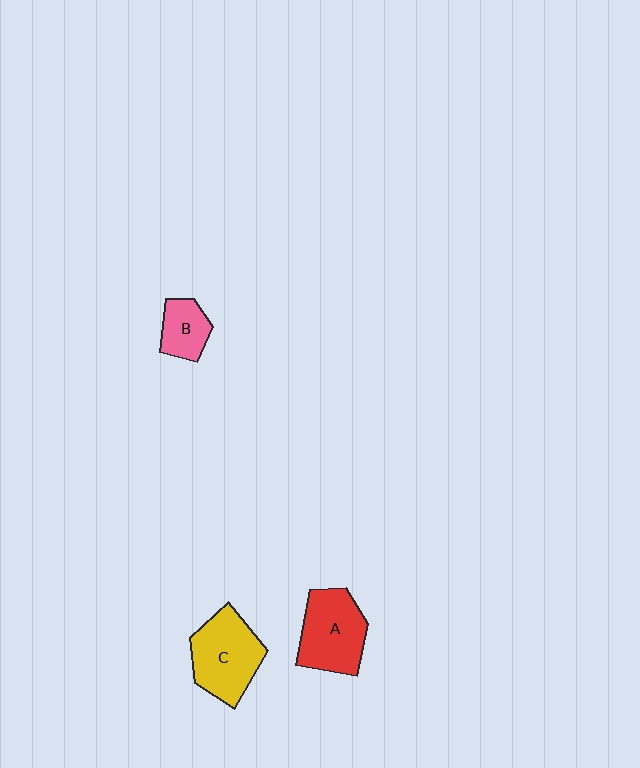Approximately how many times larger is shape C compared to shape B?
Approximately 2.0 times.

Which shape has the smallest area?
Shape B (pink).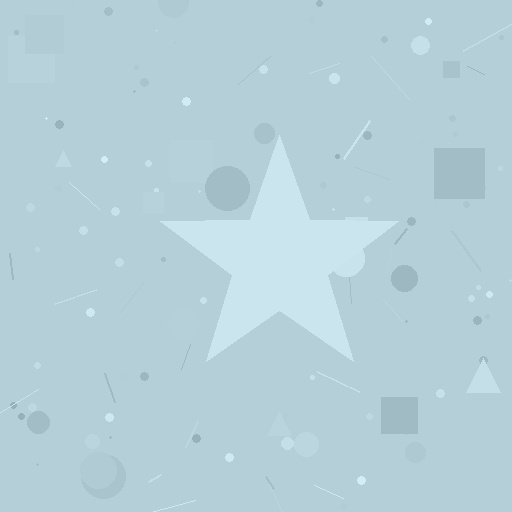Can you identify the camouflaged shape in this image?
The camouflaged shape is a star.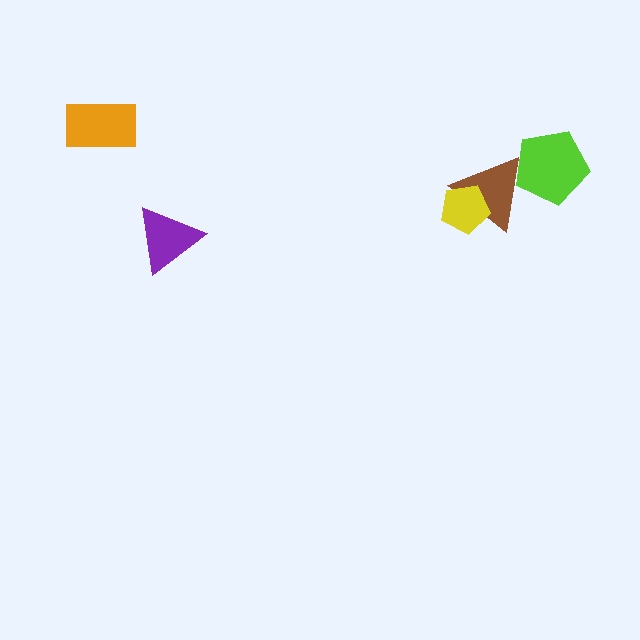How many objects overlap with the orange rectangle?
0 objects overlap with the orange rectangle.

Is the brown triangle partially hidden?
Yes, it is partially covered by another shape.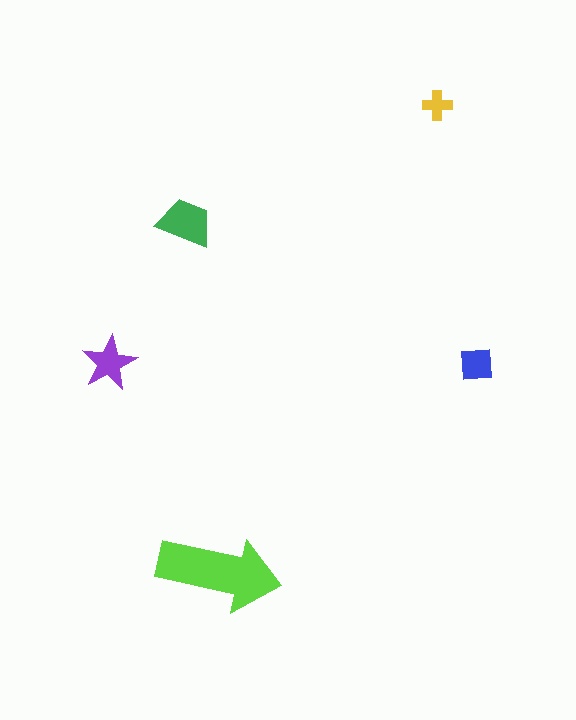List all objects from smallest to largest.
The yellow cross, the blue square, the purple star, the green trapezoid, the lime arrow.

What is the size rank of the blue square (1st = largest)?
4th.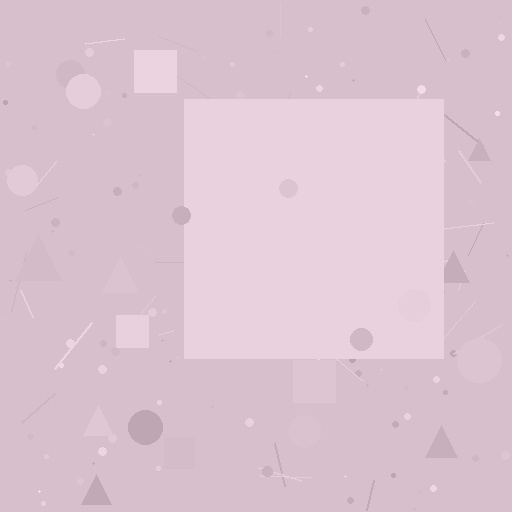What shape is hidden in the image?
A square is hidden in the image.